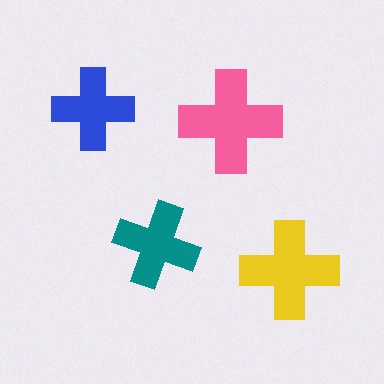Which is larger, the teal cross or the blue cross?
The teal one.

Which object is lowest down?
The yellow cross is bottommost.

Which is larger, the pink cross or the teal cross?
The pink one.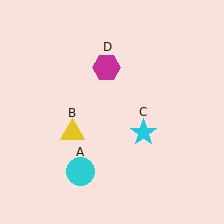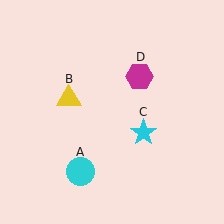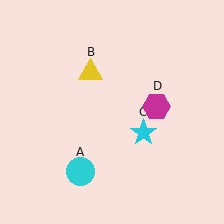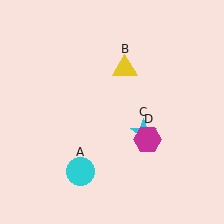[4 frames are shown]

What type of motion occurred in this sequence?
The yellow triangle (object B), magenta hexagon (object D) rotated clockwise around the center of the scene.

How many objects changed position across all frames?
2 objects changed position: yellow triangle (object B), magenta hexagon (object D).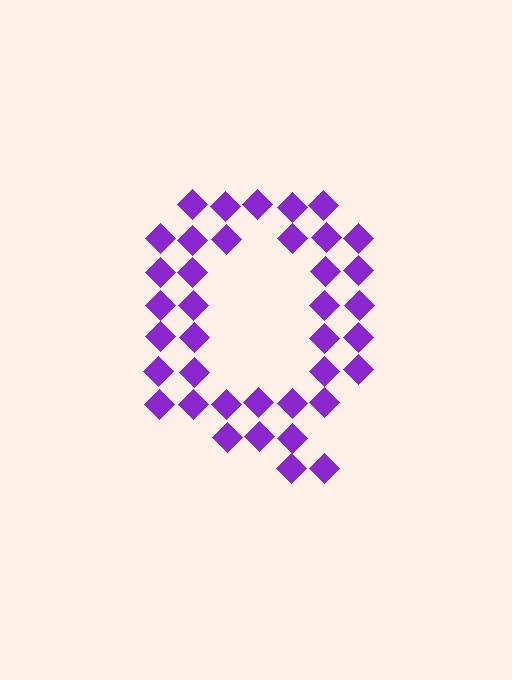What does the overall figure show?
The overall figure shows the letter Q.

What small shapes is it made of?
It is made of small diamonds.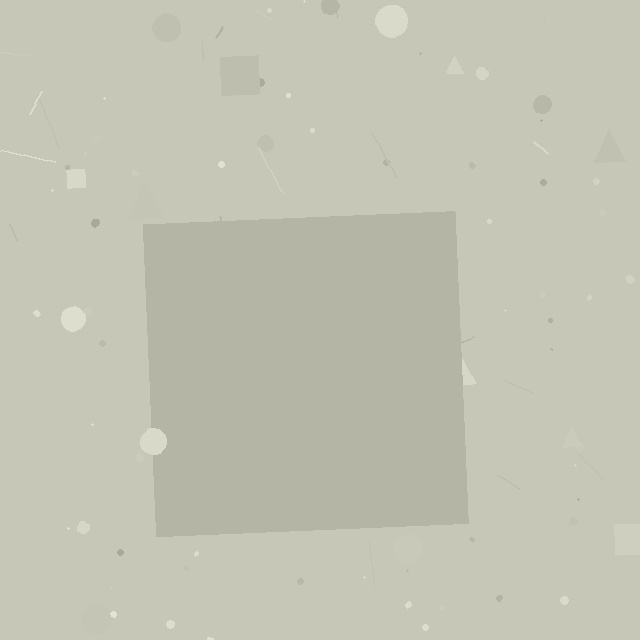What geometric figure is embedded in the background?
A square is embedded in the background.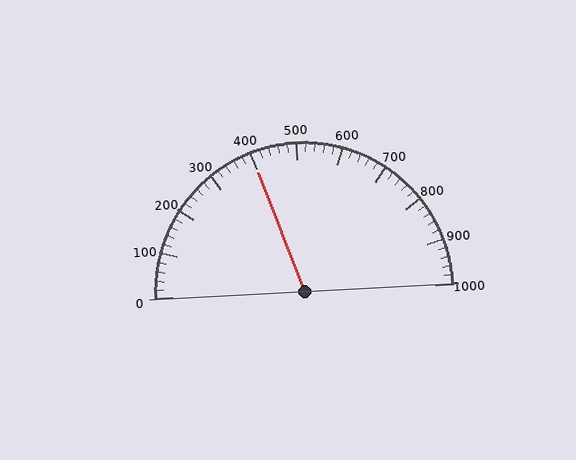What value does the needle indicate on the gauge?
The needle indicates approximately 400.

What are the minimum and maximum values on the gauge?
The gauge ranges from 0 to 1000.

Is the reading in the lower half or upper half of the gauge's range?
The reading is in the lower half of the range (0 to 1000).